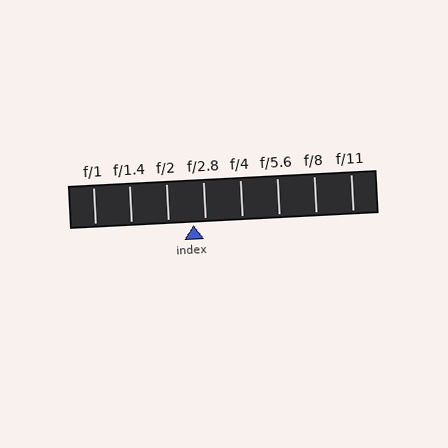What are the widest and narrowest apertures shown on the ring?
The widest aperture shown is f/1 and the narrowest is f/11.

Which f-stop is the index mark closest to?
The index mark is closest to f/2.8.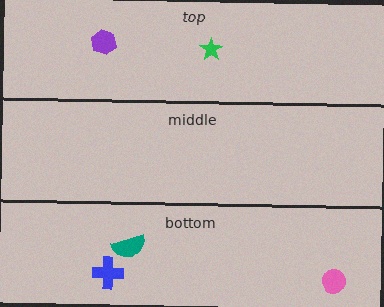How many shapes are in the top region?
2.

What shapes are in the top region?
The green star, the purple hexagon.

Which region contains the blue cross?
The bottom region.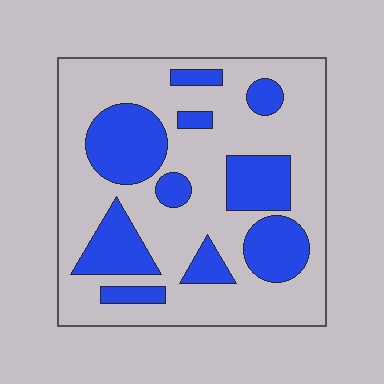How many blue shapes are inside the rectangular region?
10.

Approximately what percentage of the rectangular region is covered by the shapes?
Approximately 30%.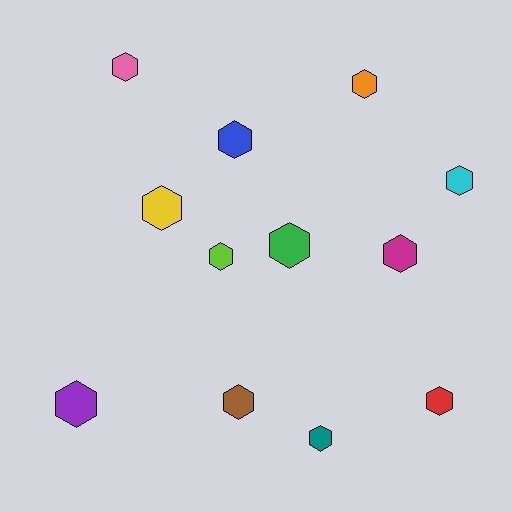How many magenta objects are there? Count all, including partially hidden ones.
There is 1 magenta object.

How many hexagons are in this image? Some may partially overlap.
There are 12 hexagons.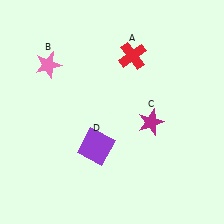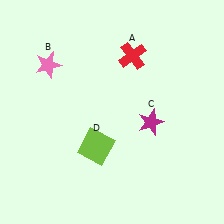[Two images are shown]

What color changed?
The square (D) changed from purple in Image 1 to lime in Image 2.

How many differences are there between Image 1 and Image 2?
There is 1 difference between the two images.